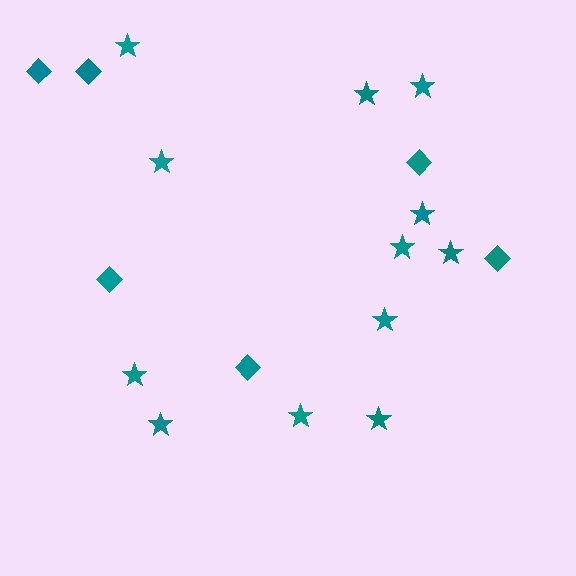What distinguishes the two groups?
There are 2 groups: one group of stars (12) and one group of diamonds (6).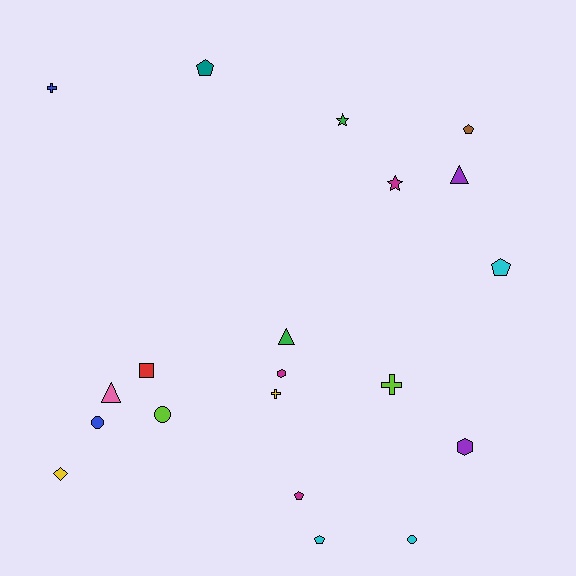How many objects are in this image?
There are 20 objects.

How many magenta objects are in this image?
There are 3 magenta objects.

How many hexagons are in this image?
There are 2 hexagons.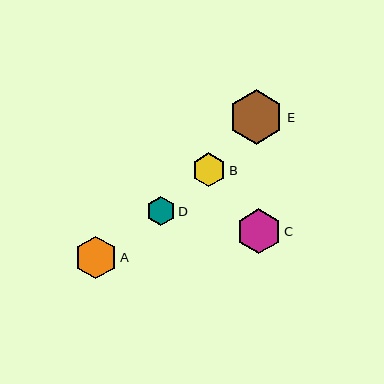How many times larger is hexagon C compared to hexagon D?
Hexagon C is approximately 1.5 times the size of hexagon D.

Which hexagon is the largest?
Hexagon E is the largest with a size of approximately 55 pixels.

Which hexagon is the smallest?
Hexagon D is the smallest with a size of approximately 29 pixels.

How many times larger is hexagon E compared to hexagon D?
Hexagon E is approximately 1.9 times the size of hexagon D.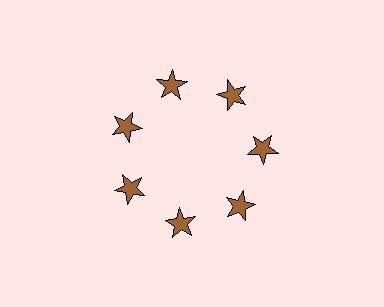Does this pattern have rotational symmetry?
Yes, this pattern has 7-fold rotational symmetry. It looks the same after rotating 51 degrees around the center.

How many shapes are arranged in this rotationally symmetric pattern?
There are 7 shapes, arranged in 7 groups of 1.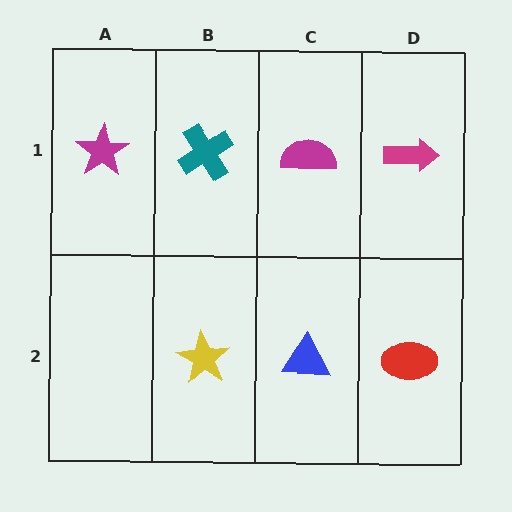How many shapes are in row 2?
3 shapes.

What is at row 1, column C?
A magenta semicircle.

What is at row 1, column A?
A magenta star.